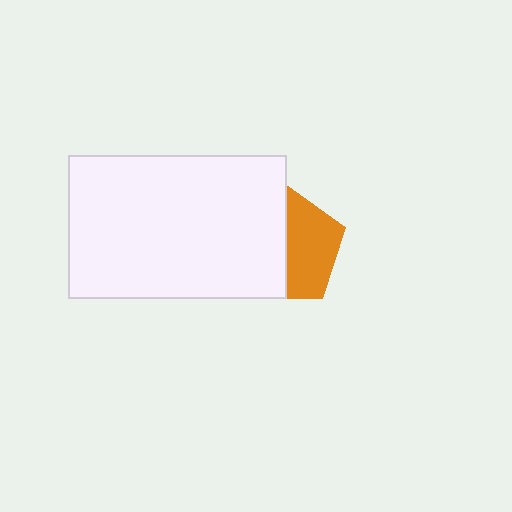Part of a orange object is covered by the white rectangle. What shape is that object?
It is a pentagon.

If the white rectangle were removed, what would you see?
You would see the complete orange pentagon.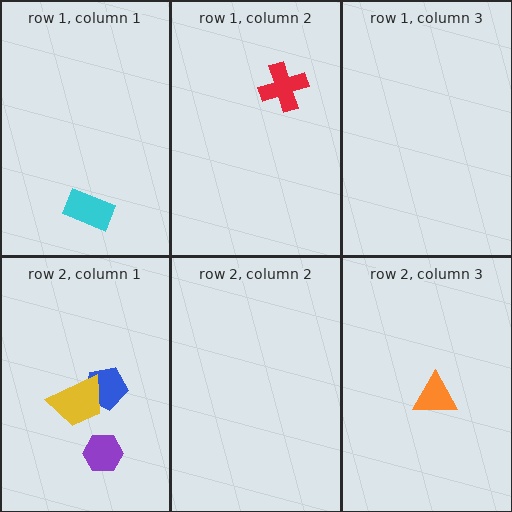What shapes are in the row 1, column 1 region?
The cyan rectangle.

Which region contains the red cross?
The row 1, column 2 region.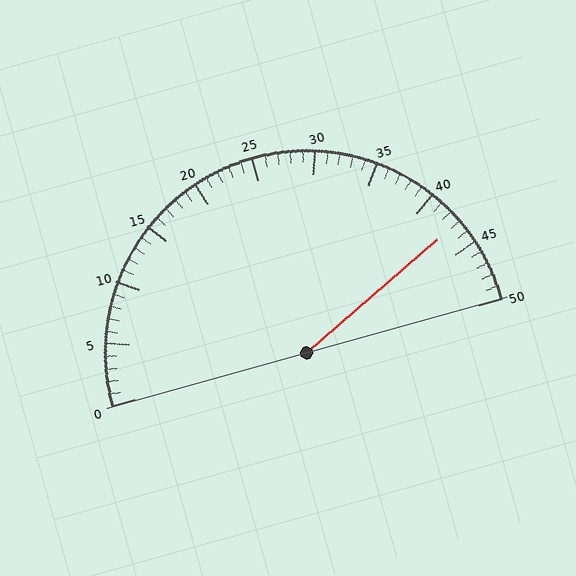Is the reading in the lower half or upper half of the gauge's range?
The reading is in the upper half of the range (0 to 50).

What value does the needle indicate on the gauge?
The needle indicates approximately 43.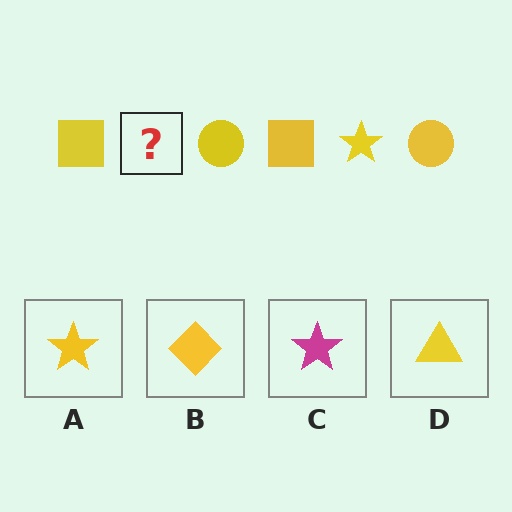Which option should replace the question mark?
Option A.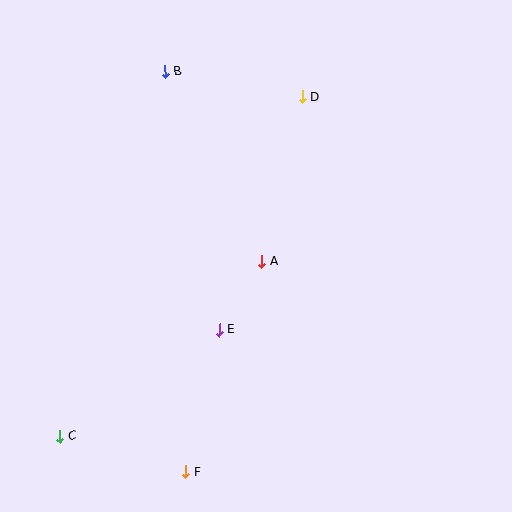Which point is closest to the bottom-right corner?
Point F is closest to the bottom-right corner.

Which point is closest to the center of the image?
Point A at (262, 261) is closest to the center.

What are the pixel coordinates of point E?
Point E is at (219, 330).